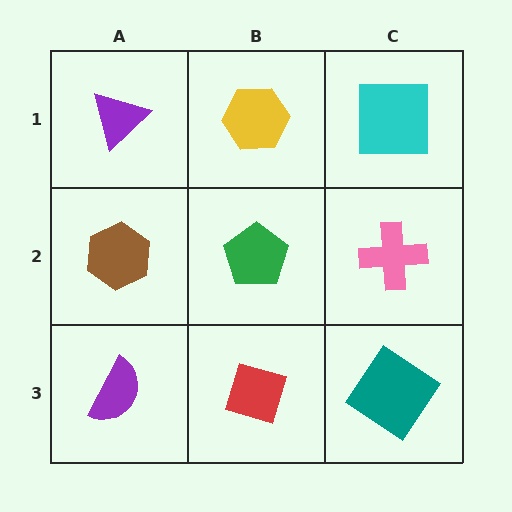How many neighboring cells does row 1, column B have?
3.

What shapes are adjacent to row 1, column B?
A green pentagon (row 2, column B), a purple triangle (row 1, column A), a cyan square (row 1, column C).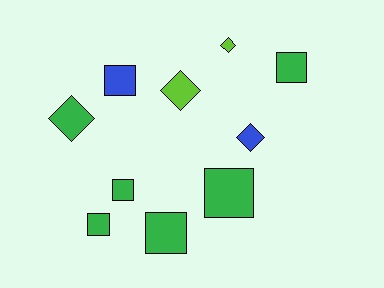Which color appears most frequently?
Green, with 6 objects.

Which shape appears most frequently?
Square, with 6 objects.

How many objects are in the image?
There are 10 objects.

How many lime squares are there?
There are no lime squares.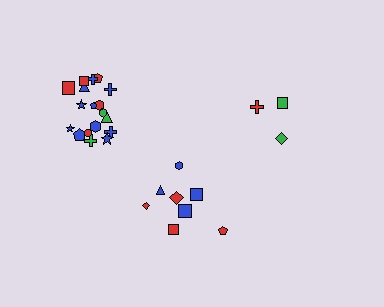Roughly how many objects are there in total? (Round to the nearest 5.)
Roughly 30 objects in total.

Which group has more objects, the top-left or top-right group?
The top-left group.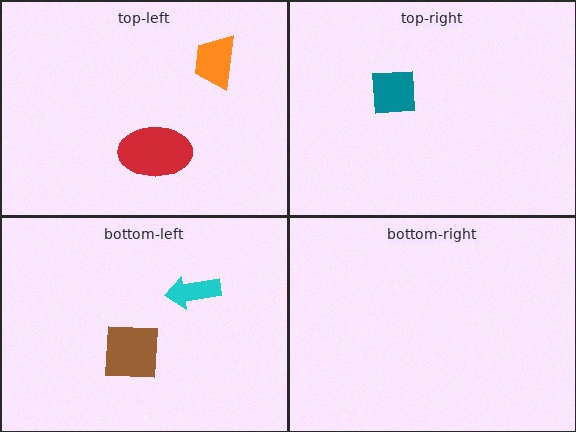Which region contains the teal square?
The top-right region.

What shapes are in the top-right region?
The teal square.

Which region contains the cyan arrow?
The bottom-left region.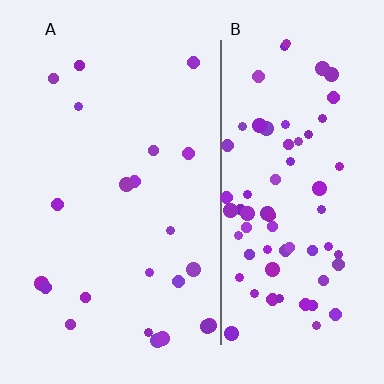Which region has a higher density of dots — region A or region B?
B (the right).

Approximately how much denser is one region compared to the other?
Approximately 3.3× — region B over region A.